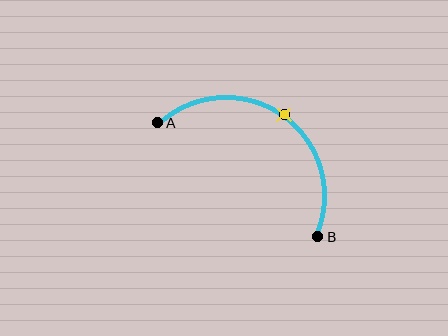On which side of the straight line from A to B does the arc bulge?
The arc bulges above and to the right of the straight line connecting A and B.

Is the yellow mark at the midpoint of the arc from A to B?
Yes. The yellow mark lies on the arc at equal arc-length from both A and B — it is the arc midpoint.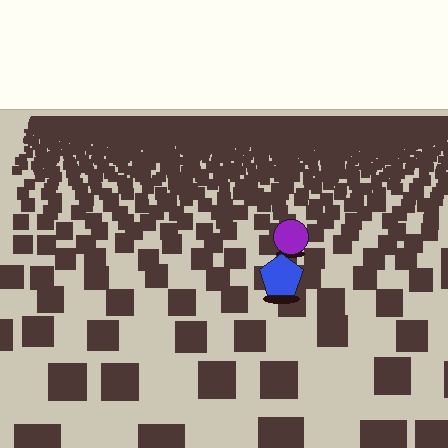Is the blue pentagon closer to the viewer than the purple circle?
Yes. The blue pentagon is closer — you can tell from the texture gradient: the ground texture is coarser near it.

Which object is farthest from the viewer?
The purple circle is farthest from the viewer. It appears smaller and the ground texture around it is denser.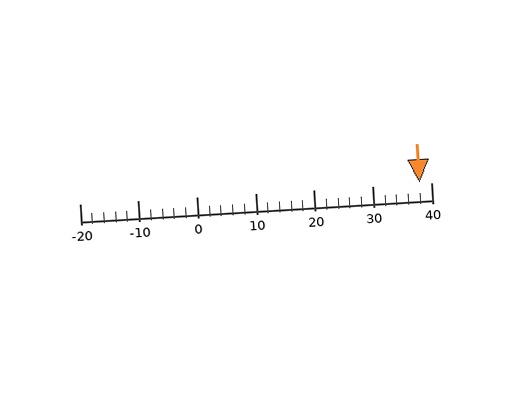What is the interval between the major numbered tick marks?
The major tick marks are spaced 10 units apart.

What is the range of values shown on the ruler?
The ruler shows values from -20 to 40.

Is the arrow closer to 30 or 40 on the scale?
The arrow is closer to 40.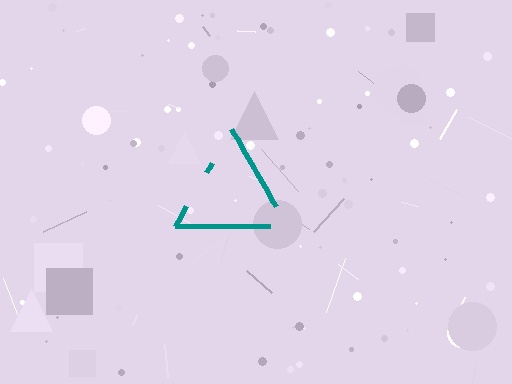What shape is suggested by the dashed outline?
The dashed outline suggests a triangle.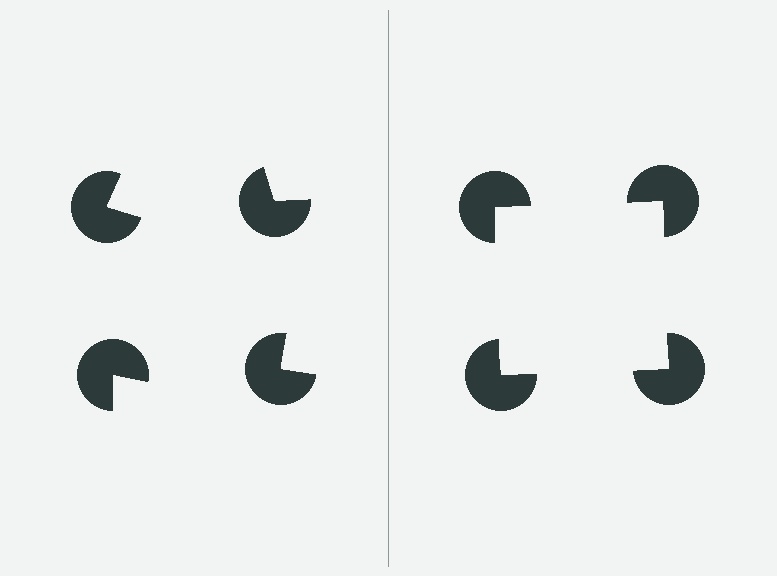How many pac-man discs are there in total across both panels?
8 — 4 on each side.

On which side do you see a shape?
An illusory square appears on the right side. On the left side the wedge cuts are rotated, so no coherent shape forms.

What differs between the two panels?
The pac-man discs are positioned identically on both sides; only the wedge orientations differ. On the right they align to a square; on the left they are misaligned.